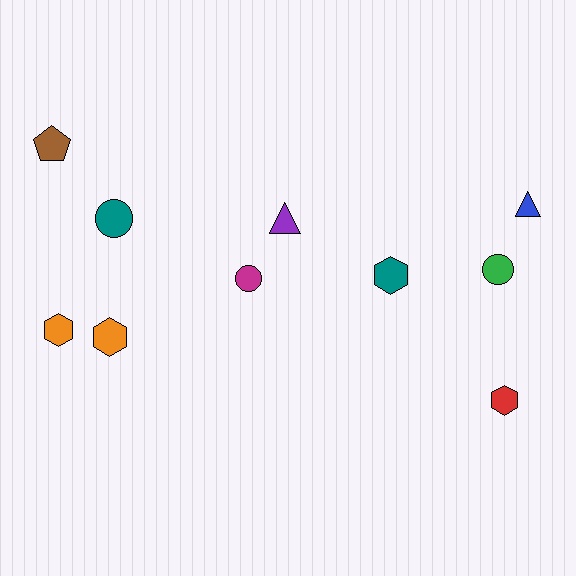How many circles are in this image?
There are 3 circles.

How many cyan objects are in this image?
There are no cyan objects.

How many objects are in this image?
There are 10 objects.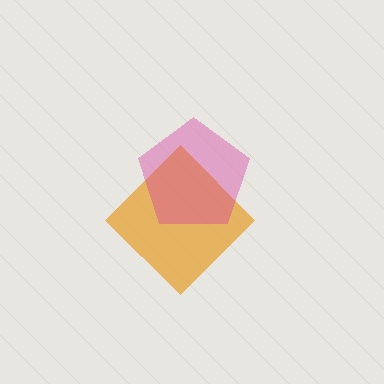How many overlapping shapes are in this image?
There are 2 overlapping shapes in the image.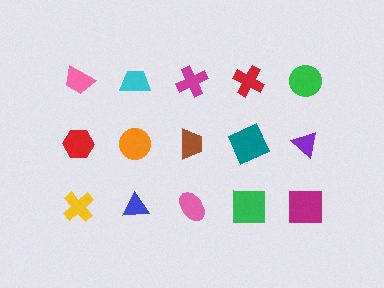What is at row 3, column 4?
A green square.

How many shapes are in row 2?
5 shapes.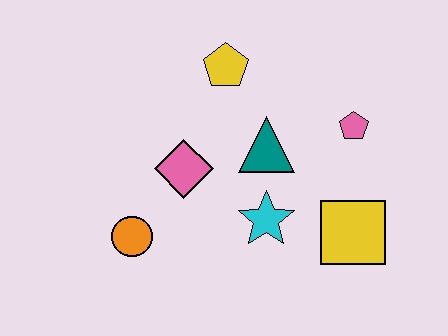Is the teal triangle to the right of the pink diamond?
Yes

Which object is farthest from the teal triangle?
The orange circle is farthest from the teal triangle.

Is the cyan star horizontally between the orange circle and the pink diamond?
No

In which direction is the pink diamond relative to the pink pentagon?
The pink diamond is to the left of the pink pentagon.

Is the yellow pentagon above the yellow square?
Yes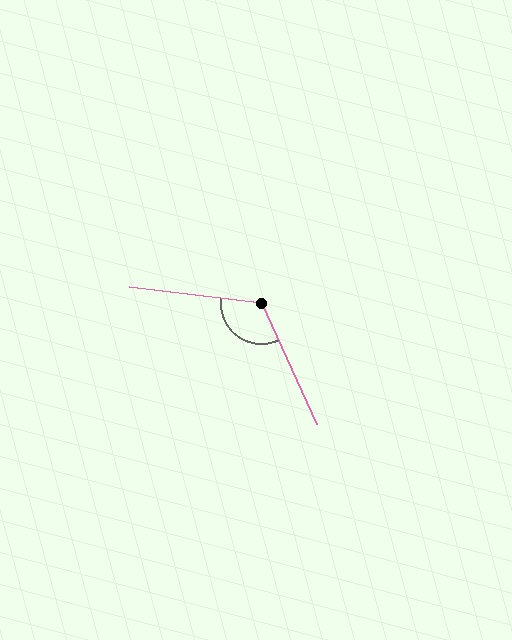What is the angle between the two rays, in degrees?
Approximately 121 degrees.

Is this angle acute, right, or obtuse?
It is obtuse.